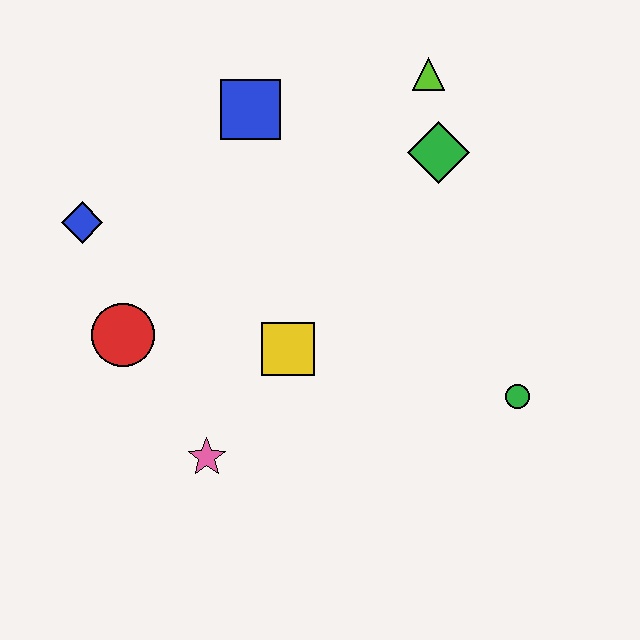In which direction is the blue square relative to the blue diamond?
The blue square is to the right of the blue diamond.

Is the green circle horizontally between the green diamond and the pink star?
No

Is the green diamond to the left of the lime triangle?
No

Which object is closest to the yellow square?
The pink star is closest to the yellow square.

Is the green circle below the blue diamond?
Yes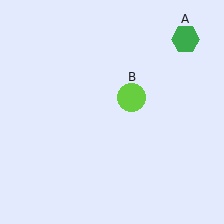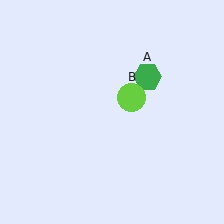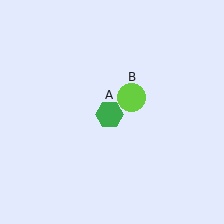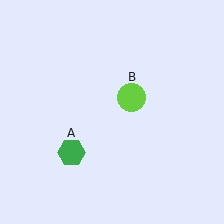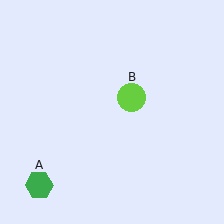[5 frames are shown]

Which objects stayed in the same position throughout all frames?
Lime circle (object B) remained stationary.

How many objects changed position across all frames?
1 object changed position: green hexagon (object A).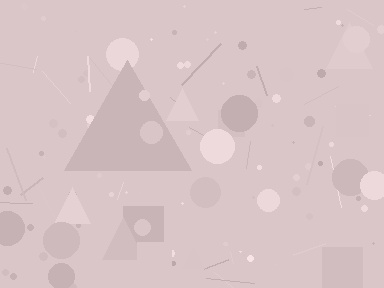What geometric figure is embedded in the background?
A triangle is embedded in the background.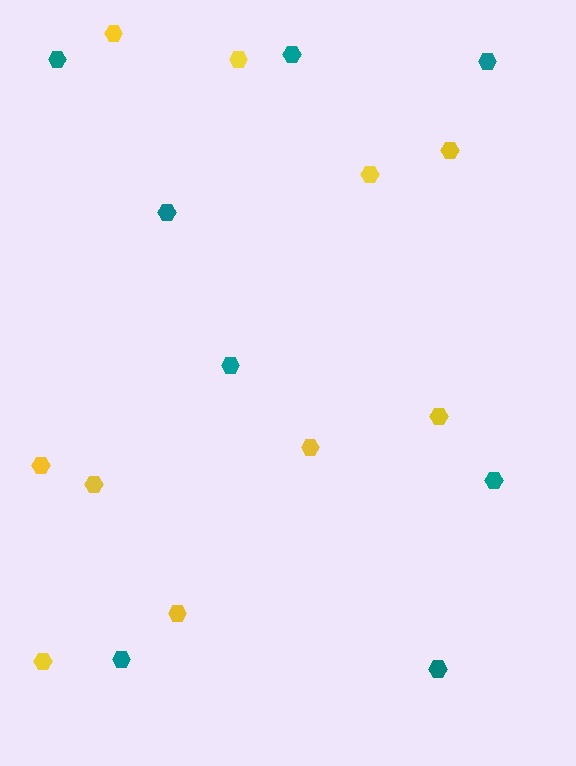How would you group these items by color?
There are 2 groups: one group of teal hexagons (8) and one group of yellow hexagons (10).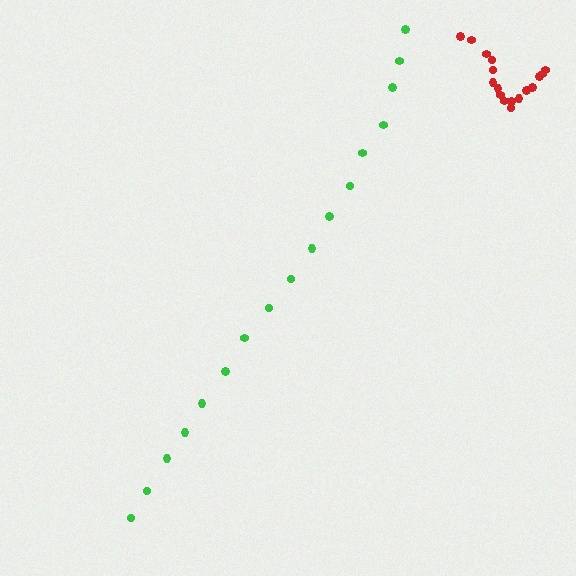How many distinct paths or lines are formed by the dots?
There are 2 distinct paths.